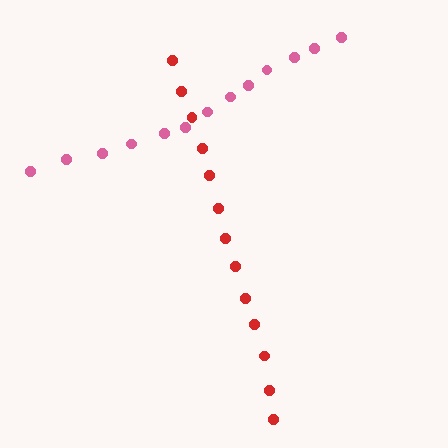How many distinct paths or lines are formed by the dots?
There are 2 distinct paths.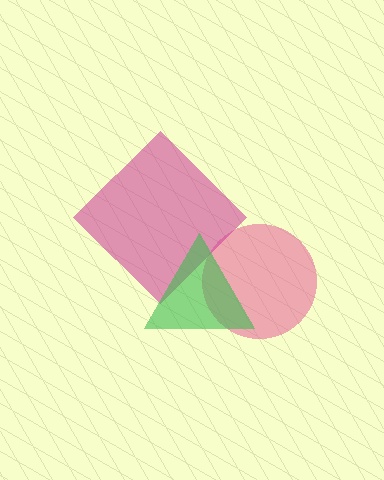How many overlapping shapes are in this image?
There are 3 overlapping shapes in the image.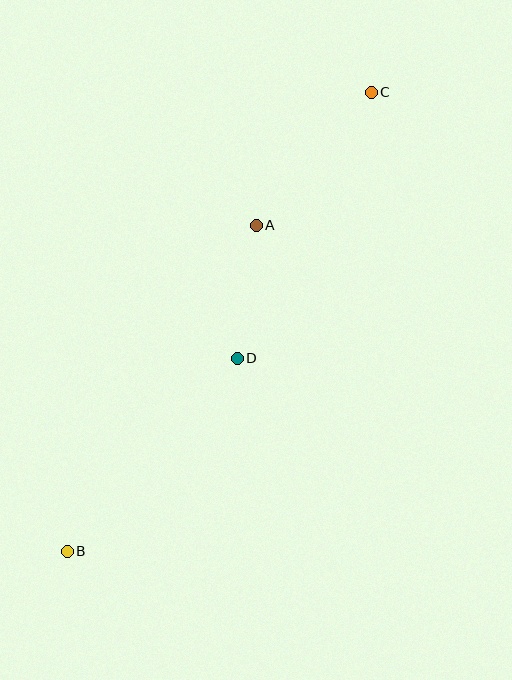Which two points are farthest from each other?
Points B and C are farthest from each other.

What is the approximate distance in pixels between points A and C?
The distance between A and C is approximately 176 pixels.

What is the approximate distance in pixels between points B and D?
The distance between B and D is approximately 257 pixels.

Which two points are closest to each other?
Points A and D are closest to each other.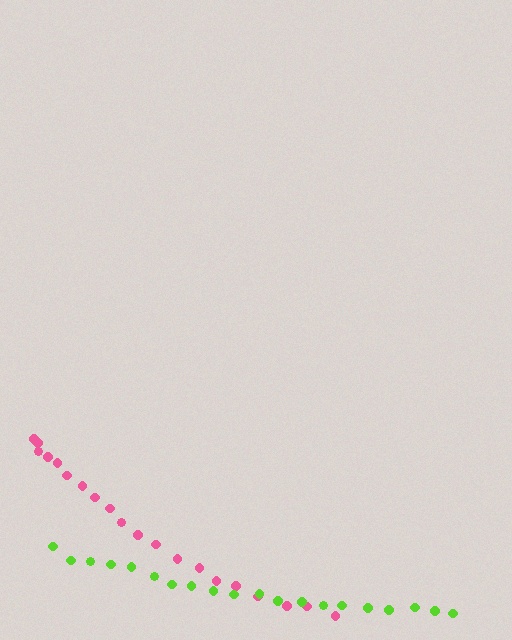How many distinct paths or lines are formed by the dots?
There are 2 distinct paths.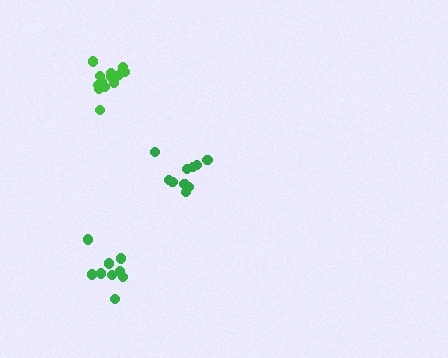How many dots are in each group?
Group 1: 15 dots, Group 2: 9 dots, Group 3: 10 dots (34 total).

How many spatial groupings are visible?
There are 3 spatial groupings.